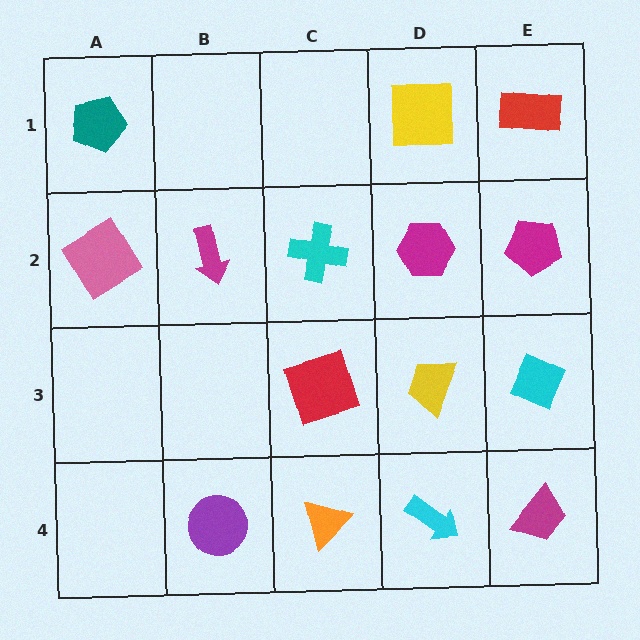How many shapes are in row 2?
5 shapes.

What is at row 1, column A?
A teal pentagon.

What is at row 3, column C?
A red square.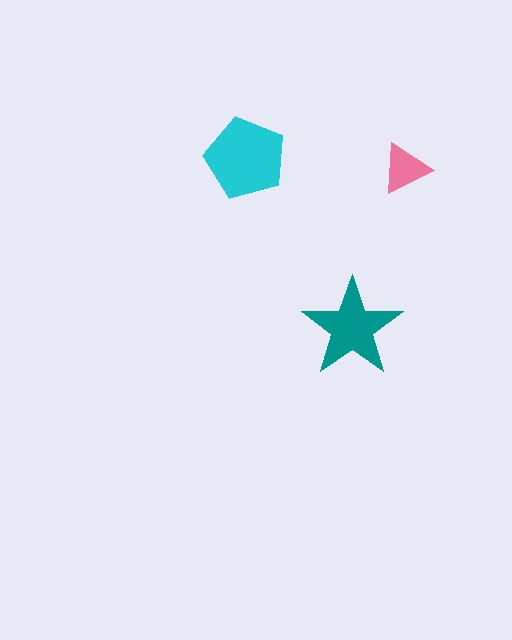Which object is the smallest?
The pink triangle.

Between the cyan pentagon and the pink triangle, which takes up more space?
The cyan pentagon.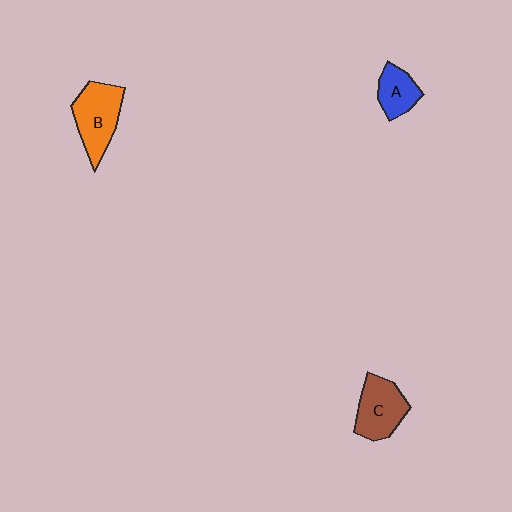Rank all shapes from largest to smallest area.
From largest to smallest: B (orange), C (brown), A (blue).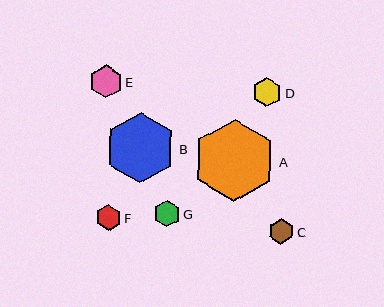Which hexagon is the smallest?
Hexagon C is the smallest with a size of approximately 25 pixels.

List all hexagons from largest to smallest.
From largest to smallest: A, B, E, D, G, F, C.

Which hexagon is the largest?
Hexagon A is the largest with a size of approximately 82 pixels.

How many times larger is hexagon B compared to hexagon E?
Hexagon B is approximately 2.1 times the size of hexagon E.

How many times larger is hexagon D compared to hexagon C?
Hexagon D is approximately 1.2 times the size of hexagon C.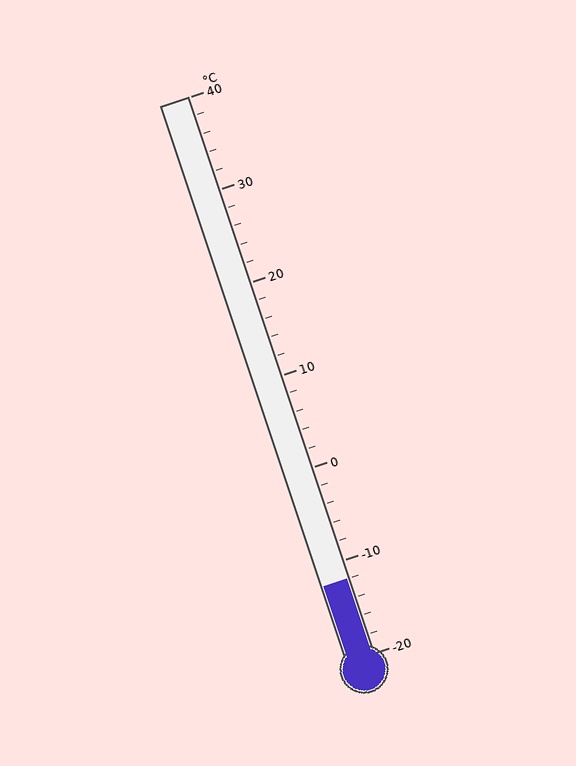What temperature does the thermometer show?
The thermometer shows approximately -12°C.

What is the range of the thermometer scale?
The thermometer scale ranges from -20°C to 40°C.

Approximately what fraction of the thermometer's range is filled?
The thermometer is filled to approximately 15% of its range.